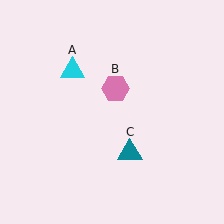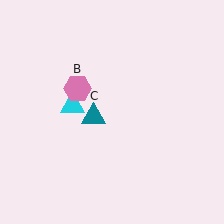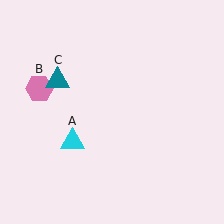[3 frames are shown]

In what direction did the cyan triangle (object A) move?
The cyan triangle (object A) moved down.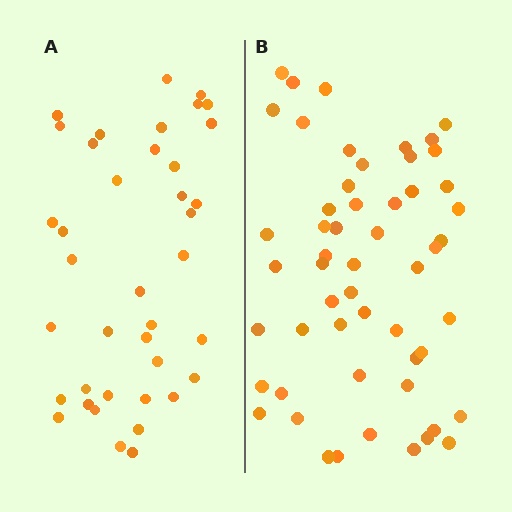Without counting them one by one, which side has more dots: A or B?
Region B (the right region) has more dots.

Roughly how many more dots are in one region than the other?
Region B has approximately 15 more dots than region A.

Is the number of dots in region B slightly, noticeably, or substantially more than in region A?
Region B has noticeably more, but not dramatically so. The ratio is roughly 1.4 to 1.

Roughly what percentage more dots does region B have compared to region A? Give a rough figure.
About 40% more.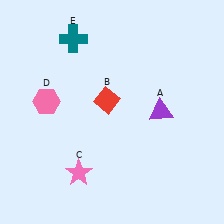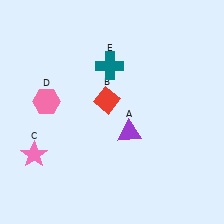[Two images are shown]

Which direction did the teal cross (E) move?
The teal cross (E) moved right.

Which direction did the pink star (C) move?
The pink star (C) moved left.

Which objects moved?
The objects that moved are: the purple triangle (A), the pink star (C), the teal cross (E).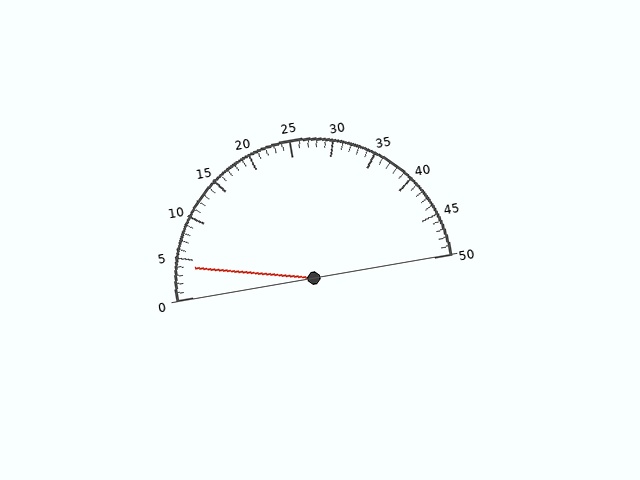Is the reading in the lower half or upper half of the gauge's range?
The reading is in the lower half of the range (0 to 50).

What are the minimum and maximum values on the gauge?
The gauge ranges from 0 to 50.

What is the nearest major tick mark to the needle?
The nearest major tick mark is 5.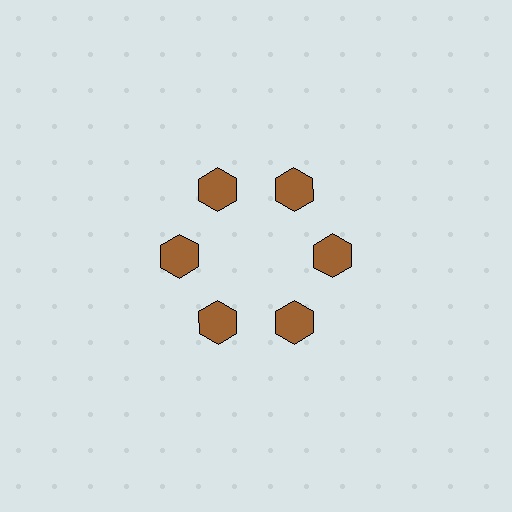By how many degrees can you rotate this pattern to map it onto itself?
The pattern maps onto itself every 60 degrees of rotation.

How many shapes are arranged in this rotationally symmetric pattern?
There are 6 shapes, arranged in 6 groups of 1.